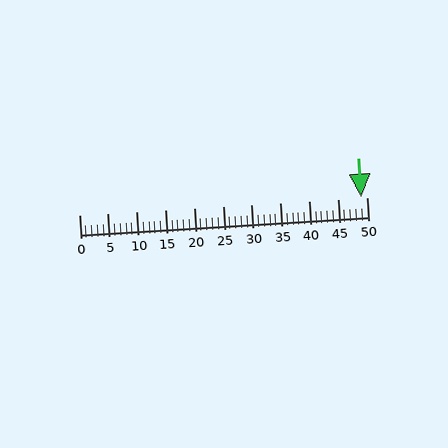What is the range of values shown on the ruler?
The ruler shows values from 0 to 50.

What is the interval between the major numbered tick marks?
The major tick marks are spaced 5 units apart.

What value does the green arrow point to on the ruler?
The green arrow points to approximately 49.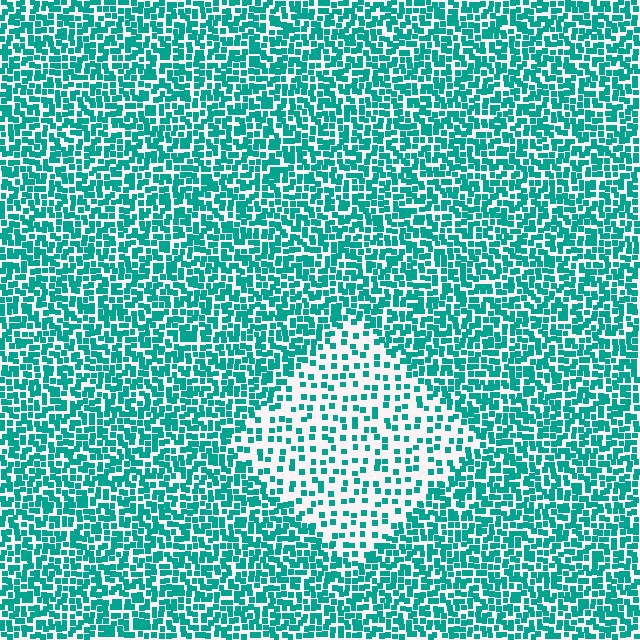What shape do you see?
I see a diamond.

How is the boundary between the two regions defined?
The boundary is defined by a change in element density (approximately 2.4x ratio). All elements are the same color, size, and shape.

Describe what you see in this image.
The image contains small teal elements arranged at two different densities. A diamond-shaped region is visible where the elements are less densely packed than the surrounding area.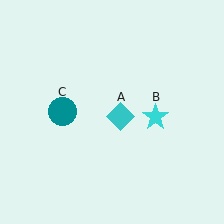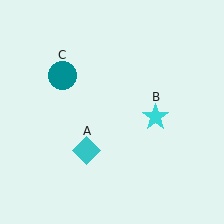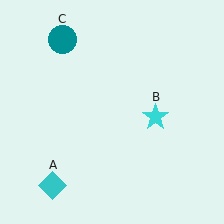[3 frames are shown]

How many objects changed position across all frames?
2 objects changed position: cyan diamond (object A), teal circle (object C).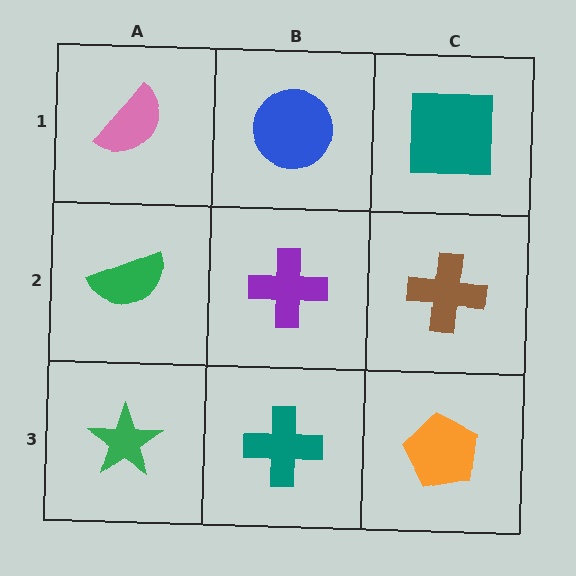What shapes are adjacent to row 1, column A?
A green semicircle (row 2, column A), a blue circle (row 1, column B).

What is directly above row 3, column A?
A green semicircle.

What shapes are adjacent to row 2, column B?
A blue circle (row 1, column B), a teal cross (row 3, column B), a green semicircle (row 2, column A), a brown cross (row 2, column C).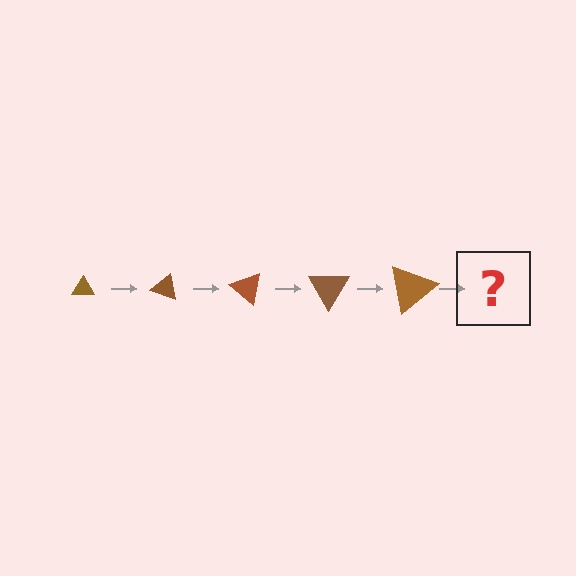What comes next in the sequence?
The next element should be a triangle, larger than the previous one and rotated 100 degrees from the start.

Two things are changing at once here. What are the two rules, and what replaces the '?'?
The two rules are that the triangle grows larger each step and it rotates 20 degrees each step. The '?' should be a triangle, larger than the previous one and rotated 100 degrees from the start.